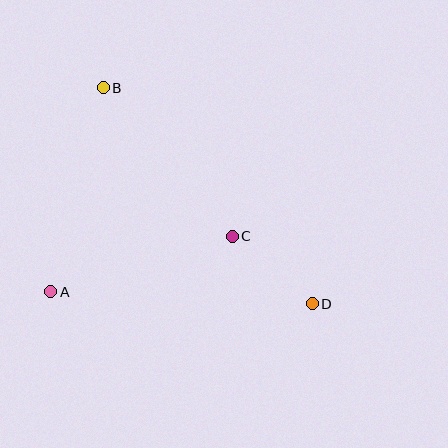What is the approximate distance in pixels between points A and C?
The distance between A and C is approximately 190 pixels.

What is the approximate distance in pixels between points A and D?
The distance between A and D is approximately 262 pixels.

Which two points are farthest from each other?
Points B and D are farthest from each other.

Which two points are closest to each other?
Points C and D are closest to each other.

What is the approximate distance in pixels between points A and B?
The distance between A and B is approximately 211 pixels.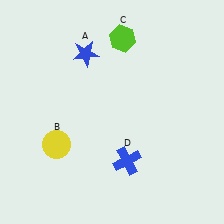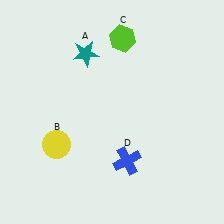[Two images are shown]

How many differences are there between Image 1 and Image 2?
There is 1 difference between the two images.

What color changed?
The star (A) changed from blue in Image 1 to teal in Image 2.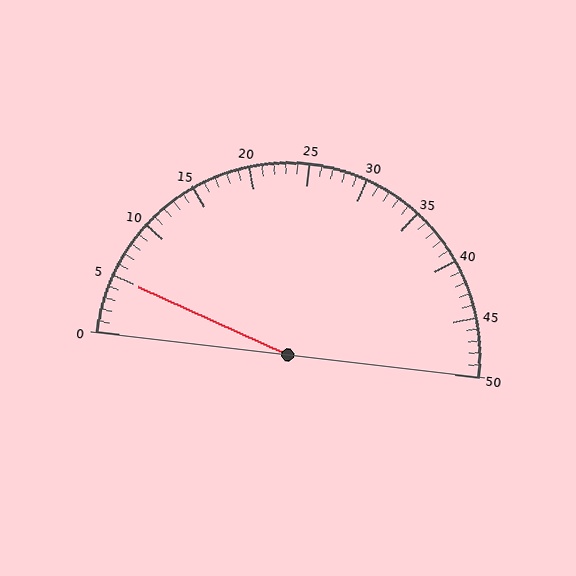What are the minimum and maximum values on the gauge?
The gauge ranges from 0 to 50.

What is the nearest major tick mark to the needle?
The nearest major tick mark is 5.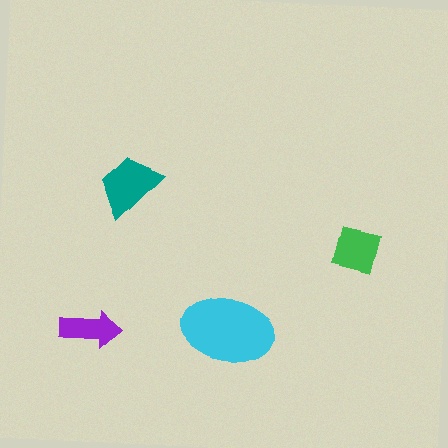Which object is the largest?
The cyan ellipse.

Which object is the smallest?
The purple arrow.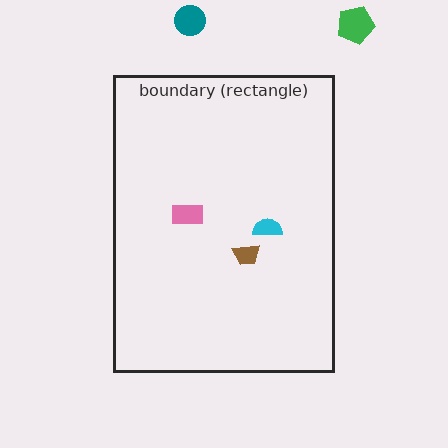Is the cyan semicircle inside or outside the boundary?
Inside.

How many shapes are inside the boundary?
3 inside, 2 outside.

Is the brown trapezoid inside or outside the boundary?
Inside.